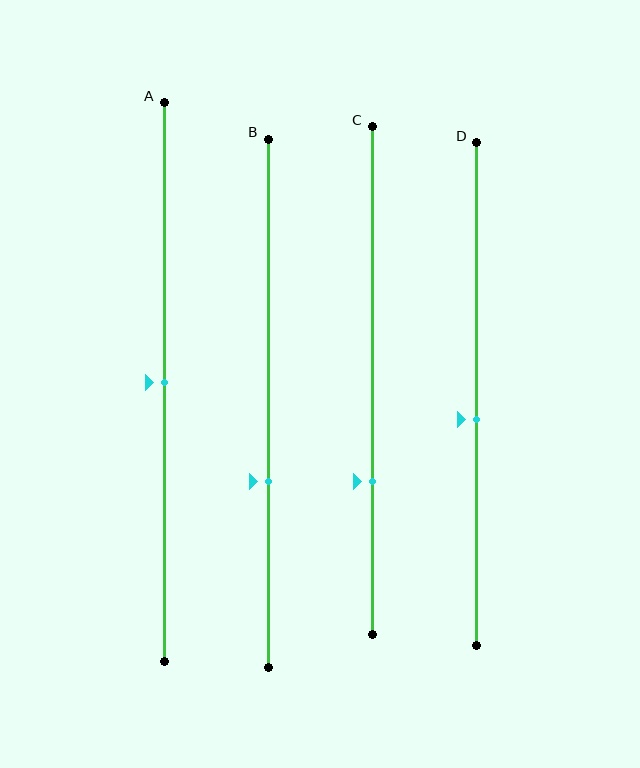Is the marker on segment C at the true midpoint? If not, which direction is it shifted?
No, the marker on segment C is shifted downward by about 20% of the segment length.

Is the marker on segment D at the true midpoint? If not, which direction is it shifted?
No, the marker on segment D is shifted downward by about 5% of the segment length.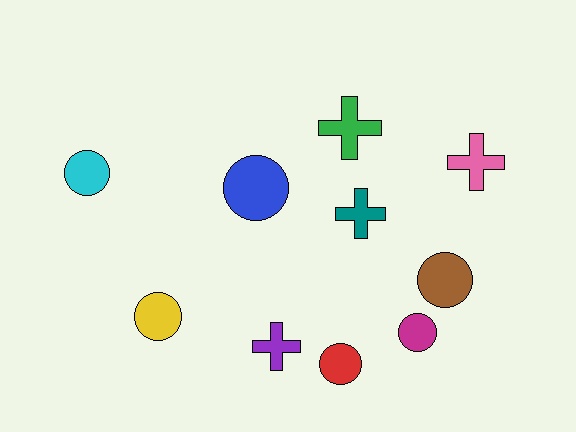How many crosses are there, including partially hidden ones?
There are 4 crosses.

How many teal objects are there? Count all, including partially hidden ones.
There is 1 teal object.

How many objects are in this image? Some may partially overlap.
There are 10 objects.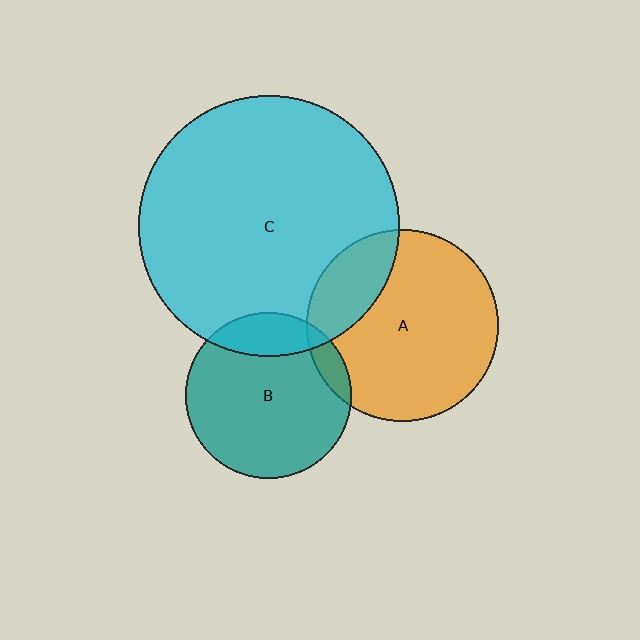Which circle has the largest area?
Circle C (cyan).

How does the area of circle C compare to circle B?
Approximately 2.5 times.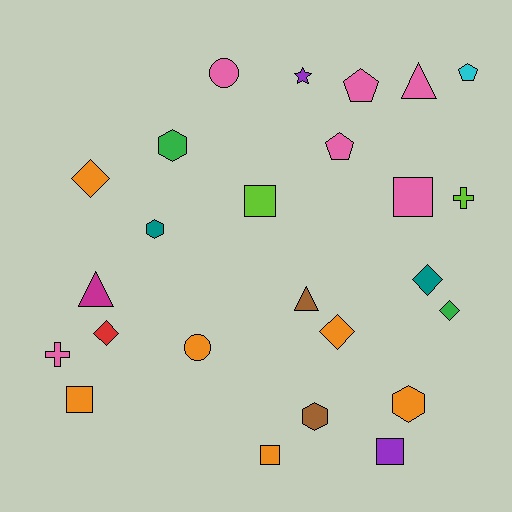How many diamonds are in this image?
There are 5 diamonds.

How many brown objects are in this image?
There are 2 brown objects.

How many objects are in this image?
There are 25 objects.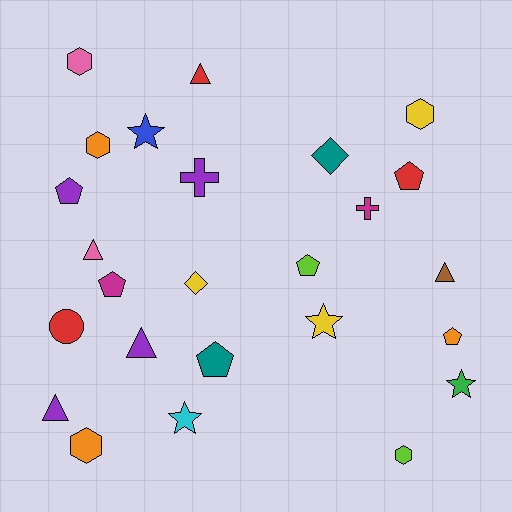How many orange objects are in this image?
There are 3 orange objects.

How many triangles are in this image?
There are 5 triangles.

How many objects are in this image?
There are 25 objects.